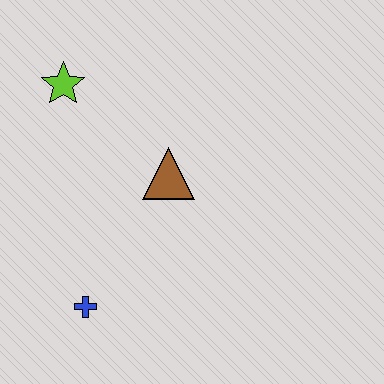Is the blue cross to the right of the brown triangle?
No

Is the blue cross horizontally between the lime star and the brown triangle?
Yes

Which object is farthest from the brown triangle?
The blue cross is farthest from the brown triangle.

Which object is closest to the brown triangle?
The lime star is closest to the brown triangle.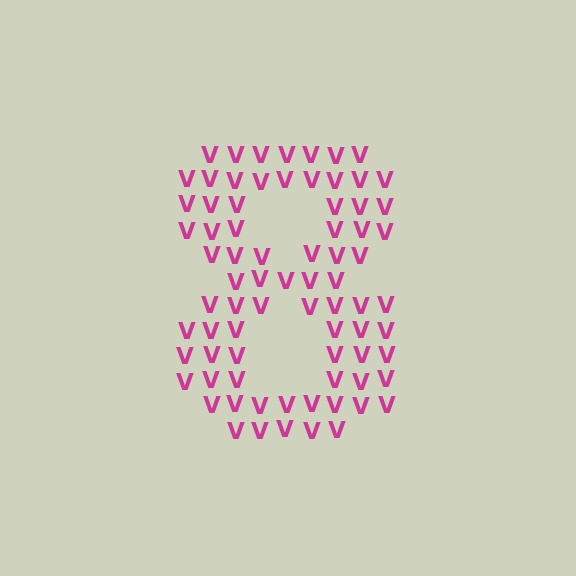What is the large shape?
The large shape is the digit 8.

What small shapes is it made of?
It is made of small letter V's.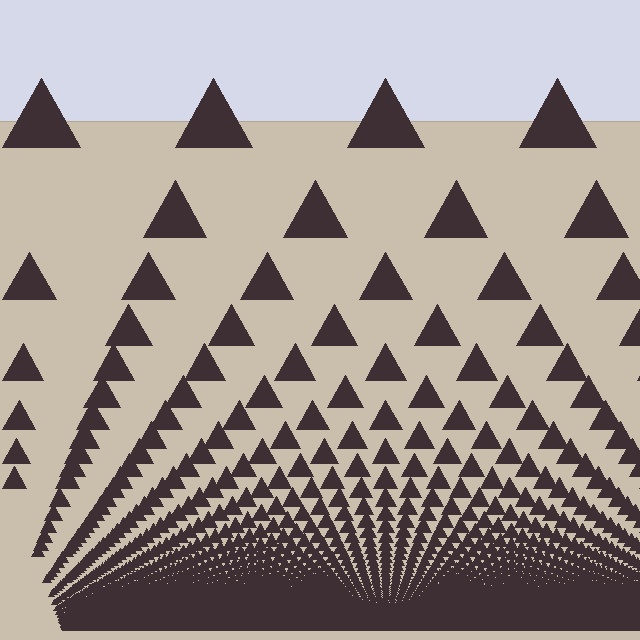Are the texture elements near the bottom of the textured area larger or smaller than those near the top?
Smaller. The gradient is inverted — elements near the bottom are smaller and denser.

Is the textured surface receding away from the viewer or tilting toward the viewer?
The surface appears to tilt toward the viewer. Texture elements get larger and sparser toward the top.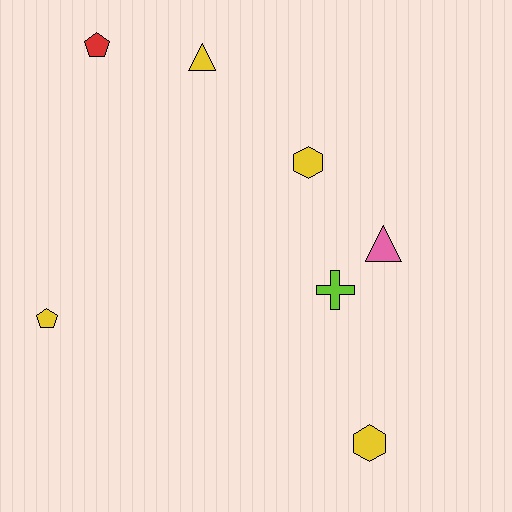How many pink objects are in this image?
There is 1 pink object.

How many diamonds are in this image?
There are no diamonds.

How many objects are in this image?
There are 7 objects.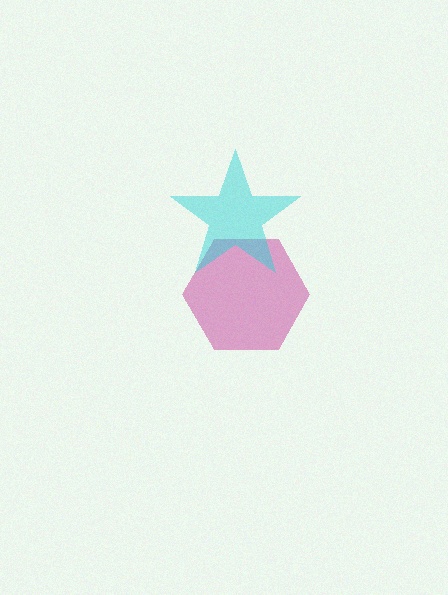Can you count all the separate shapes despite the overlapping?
Yes, there are 2 separate shapes.